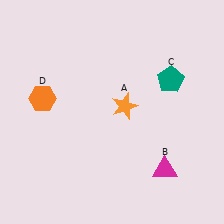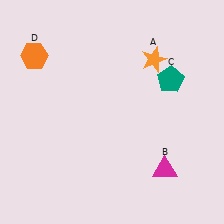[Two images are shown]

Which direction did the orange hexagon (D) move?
The orange hexagon (D) moved up.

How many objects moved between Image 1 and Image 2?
2 objects moved between the two images.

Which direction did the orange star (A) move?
The orange star (A) moved up.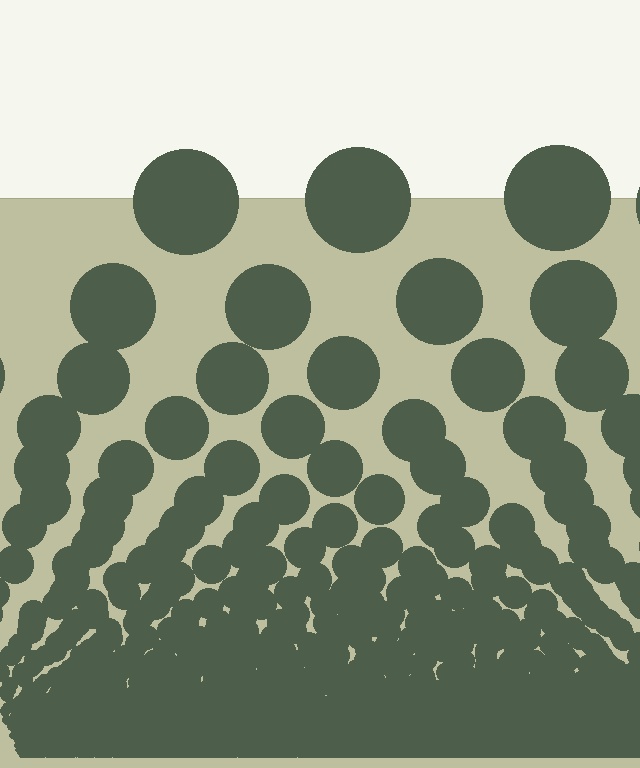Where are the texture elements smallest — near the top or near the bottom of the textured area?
Near the bottom.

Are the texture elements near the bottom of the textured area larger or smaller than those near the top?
Smaller. The gradient is inverted — elements near the bottom are smaller and denser.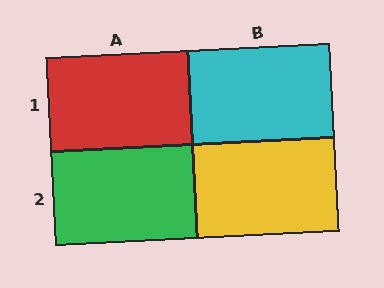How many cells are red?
1 cell is red.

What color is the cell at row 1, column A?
Red.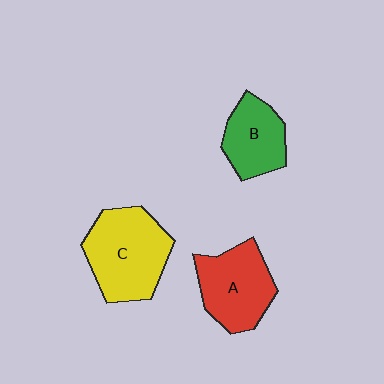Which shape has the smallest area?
Shape B (green).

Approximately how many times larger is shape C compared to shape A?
Approximately 1.2 times.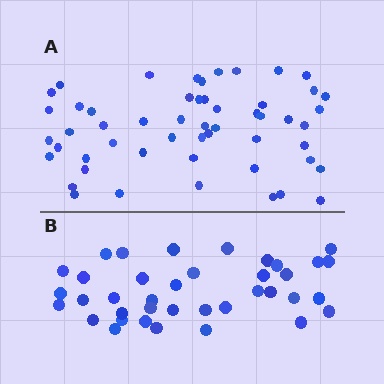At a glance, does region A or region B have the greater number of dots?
Region A (the top region) has more dots.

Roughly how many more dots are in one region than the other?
Region A has approximately 15 more dots than region B.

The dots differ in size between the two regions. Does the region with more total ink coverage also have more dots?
No. Region B has more total ink coverage because its dots are larger, but region A actually contains more individual dots. Total area can be misleading — the number of items is what matters here.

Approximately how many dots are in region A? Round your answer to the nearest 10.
About 50 dots. (The exact count is 53, which rounds to 50.)